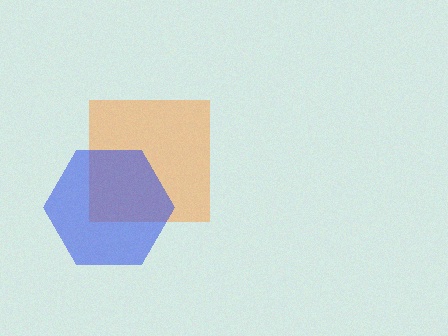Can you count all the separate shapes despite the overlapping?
Yes, there are 2 separate shapes.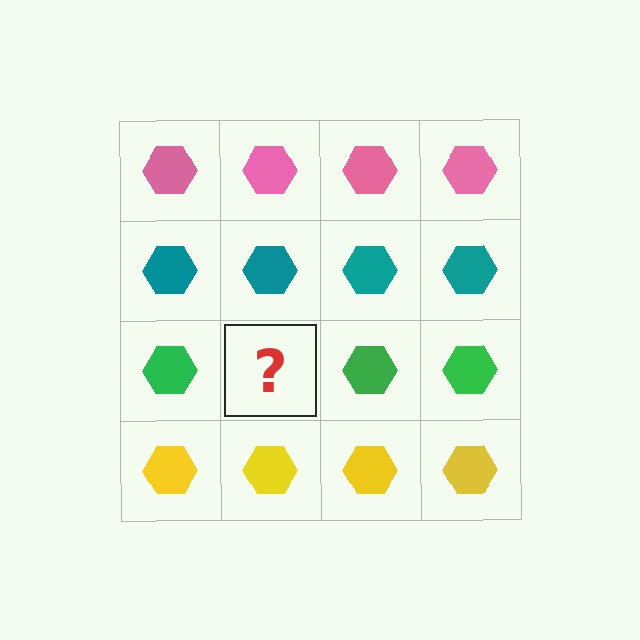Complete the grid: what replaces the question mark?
The question mark should be replaced with a green hexagon.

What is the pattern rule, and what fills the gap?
The rule is that each row has a consistent color. The gap should be filled with a green hexagon.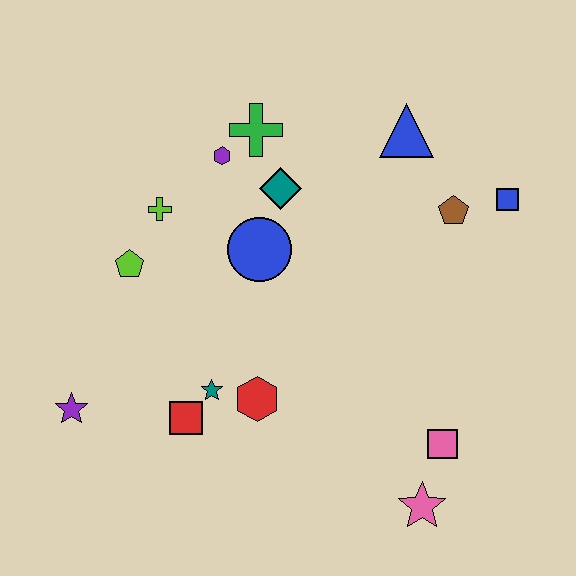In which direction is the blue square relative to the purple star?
The blue square is to the right of the purple star.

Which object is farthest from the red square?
The blue square is farthest from the red square.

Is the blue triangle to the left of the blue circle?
No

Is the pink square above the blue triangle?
No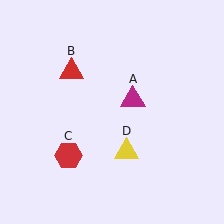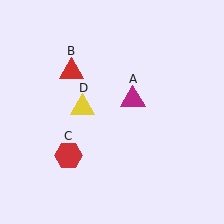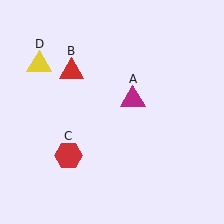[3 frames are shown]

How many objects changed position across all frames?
1 object changed position: yellow triangle (object D).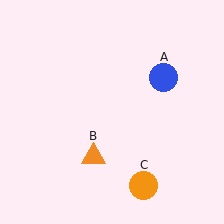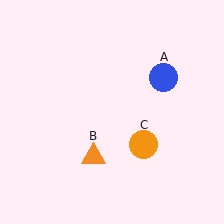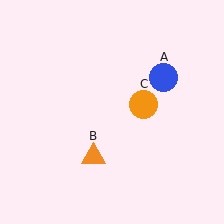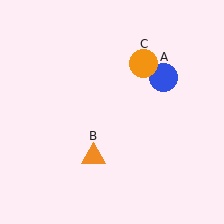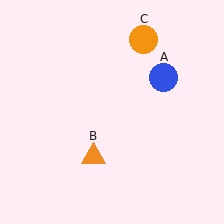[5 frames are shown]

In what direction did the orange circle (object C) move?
The orange circle (object C) moved up.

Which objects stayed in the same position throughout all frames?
Blue circle (object A) and orange triangle (object B) remained stationary.